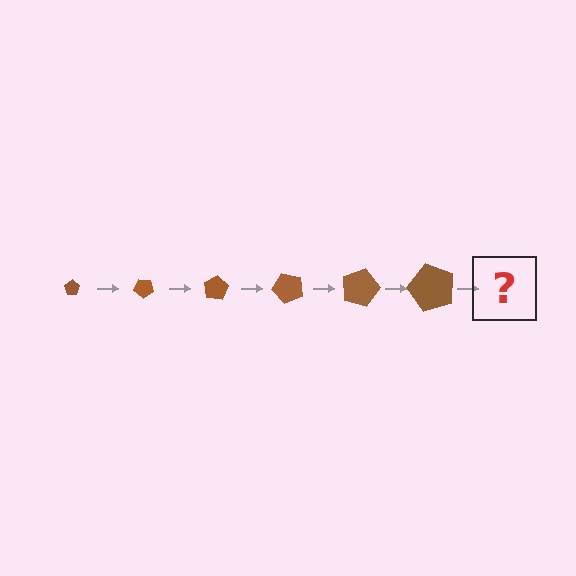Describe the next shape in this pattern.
It should be a pentagon, larger than the previous one and rotated 240 degrees from the start.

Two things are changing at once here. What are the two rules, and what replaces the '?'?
The two rules are that the pentagon grows larger each step and it rotates 40 degrees each step. The '?' should be a pentagon, larger than the previous one and rotated 240 degrees from the start.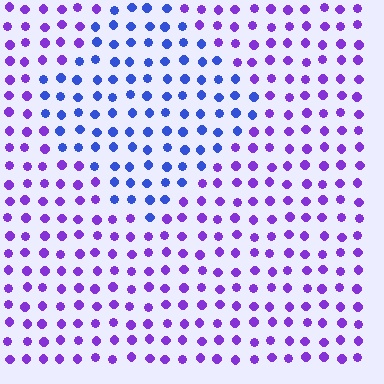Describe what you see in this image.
The image is filled with small purple elements in a uniform arrangement. A diamond-shaped region is visible where the elements are tinted to a slightly different hue, forming a subtle color boundary.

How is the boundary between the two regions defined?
The boundary is defined purely by a slight shift in hue (about 42 degrees). Spacing, size, and orientation are identical on both sides.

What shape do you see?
I see a diamond.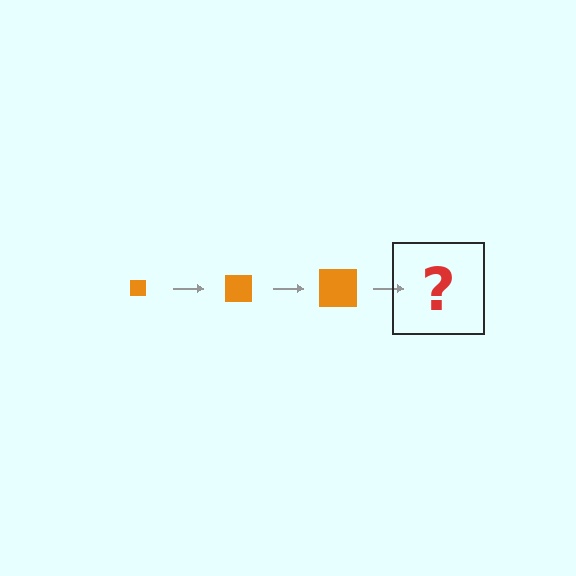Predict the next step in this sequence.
The next step is an orange square, larger than the previous one.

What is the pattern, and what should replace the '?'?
The pattern is that the square gets progressively larger each step. The '?' should be an orange square, larger than the previous one.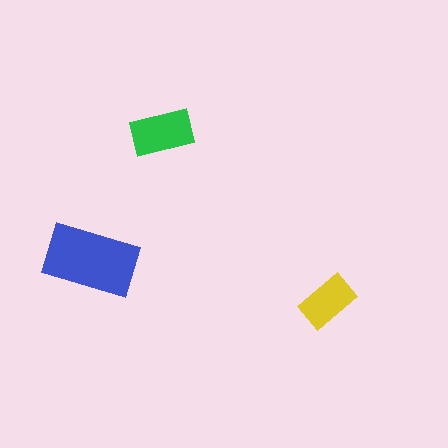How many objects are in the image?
There are 3 objects in the image.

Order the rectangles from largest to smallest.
the blue one, the green one, the yellow one.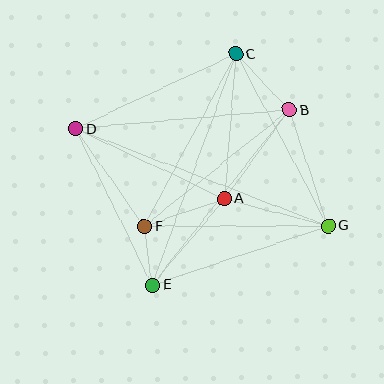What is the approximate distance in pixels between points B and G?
The distance between B and G is approximately 122 pixels.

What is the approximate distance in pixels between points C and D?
The distance between C and D is approximately 177 pixels.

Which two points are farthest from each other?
Points D and G are farthest from each other.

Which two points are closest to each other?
Points E and F are closest to each other.